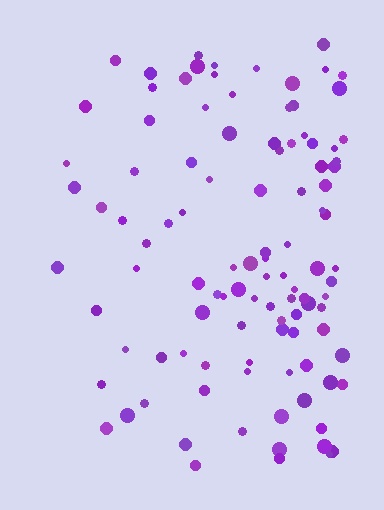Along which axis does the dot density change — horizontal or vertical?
Horizontal.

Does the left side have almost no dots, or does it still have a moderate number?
Still a moderate number, just noticeably fewer than the right.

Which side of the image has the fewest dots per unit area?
The left.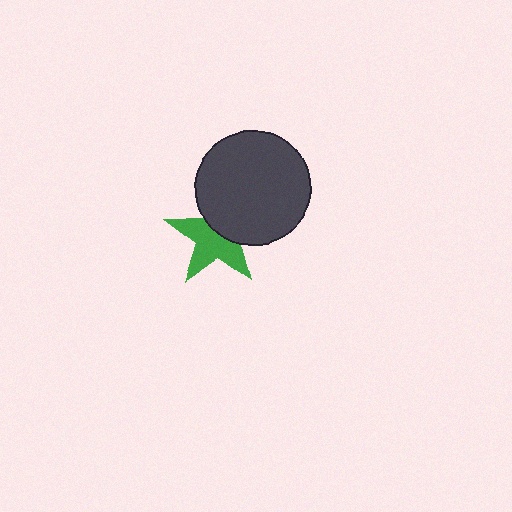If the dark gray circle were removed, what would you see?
You would see the complete green star.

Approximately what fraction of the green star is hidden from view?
Roughly 41% of the green star is hidden behind the dark gray circle.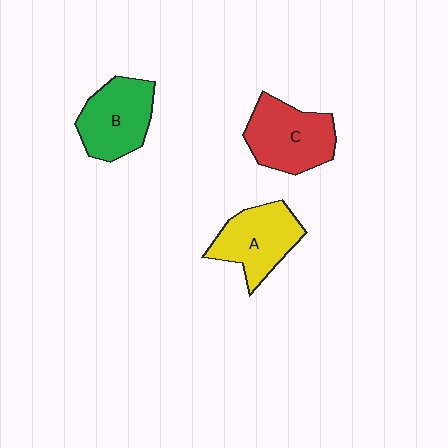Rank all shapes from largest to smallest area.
From largest to smallest: C (red), B (green), A (yellow).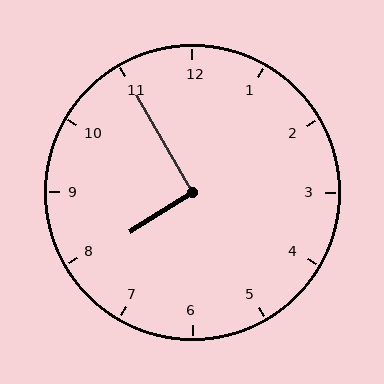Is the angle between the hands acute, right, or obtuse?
It is right.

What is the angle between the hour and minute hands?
Approximately 92 degrees.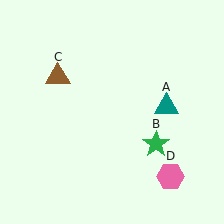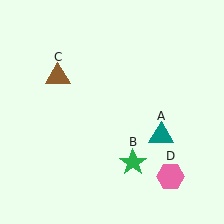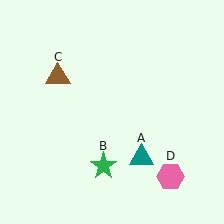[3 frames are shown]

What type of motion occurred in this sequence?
The teal triangle (object A), green star (object B) rotated clockwise around the center of the scene.